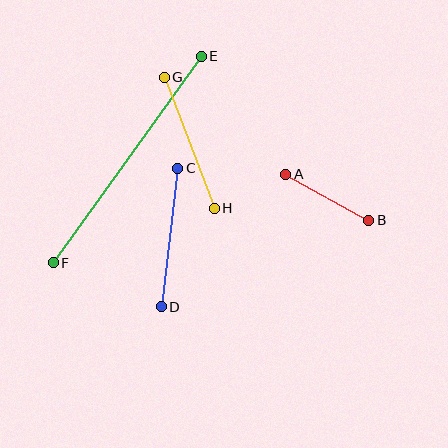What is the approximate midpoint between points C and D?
The midpoint is at approximately (169, 237) pixels.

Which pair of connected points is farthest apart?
Points E and F are farthest apart.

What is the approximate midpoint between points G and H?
The midpoint is at approximately (189, 143) pixels.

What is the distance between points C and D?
The distance is approximately 139 pixels.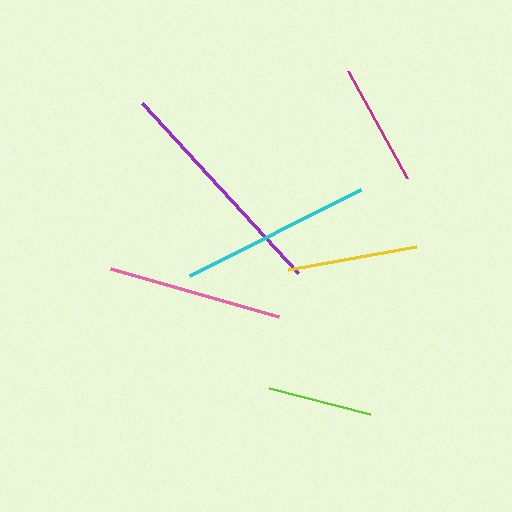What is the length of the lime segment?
The lime segment is approximately 104 pixels long.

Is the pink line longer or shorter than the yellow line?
The pink line is longer than the yellow line.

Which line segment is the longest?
The purple line is the longest at approximately 231 pixels.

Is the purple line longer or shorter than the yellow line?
The purple line is longer than the yellow line.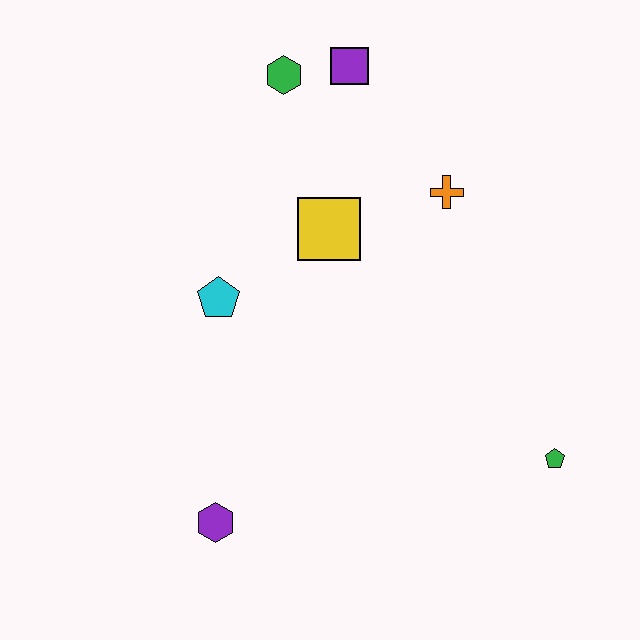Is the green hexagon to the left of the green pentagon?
Yes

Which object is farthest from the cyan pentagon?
The green pentagon is farthest from the cyan pentagon.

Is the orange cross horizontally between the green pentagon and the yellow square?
Yes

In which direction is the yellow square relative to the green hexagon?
The yellow square is below the green hexagon.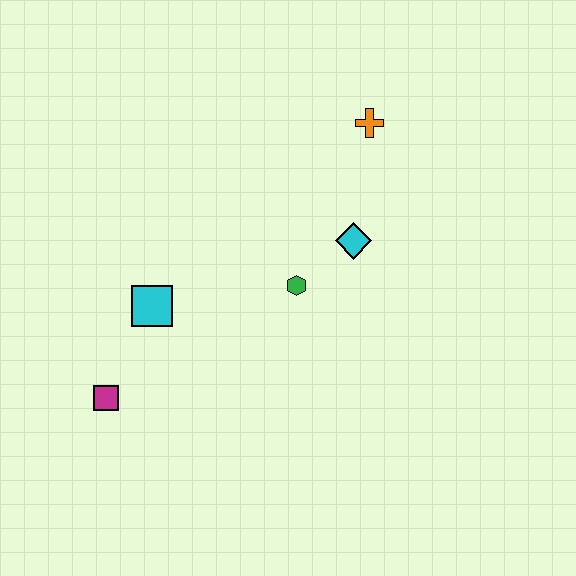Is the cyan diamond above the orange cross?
No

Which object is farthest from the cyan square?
The orange cross is farthest from the cyan square.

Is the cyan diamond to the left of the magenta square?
No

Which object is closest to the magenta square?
The cyan square is closest to the magenta square.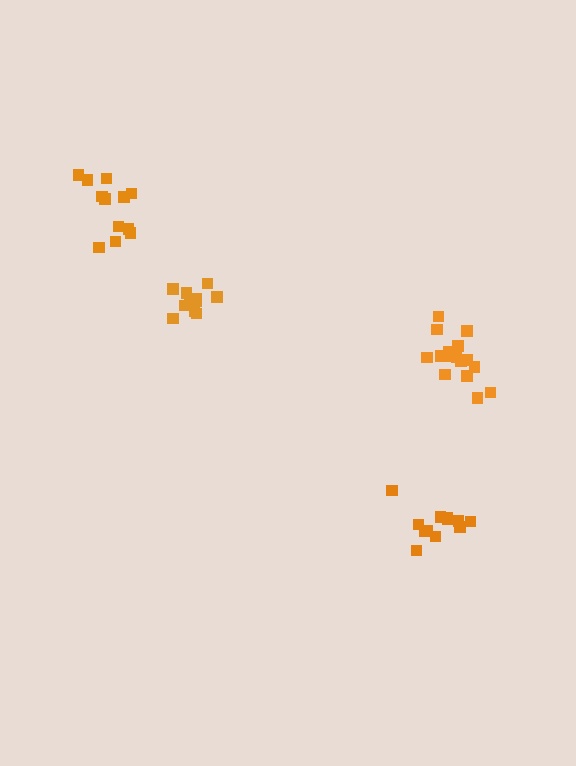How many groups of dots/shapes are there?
There are 4 groups.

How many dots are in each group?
Group 1: 11 dots, Group 2: 16 dots, Group 3: 12 dots, Group 4: 12 dots (51 total).